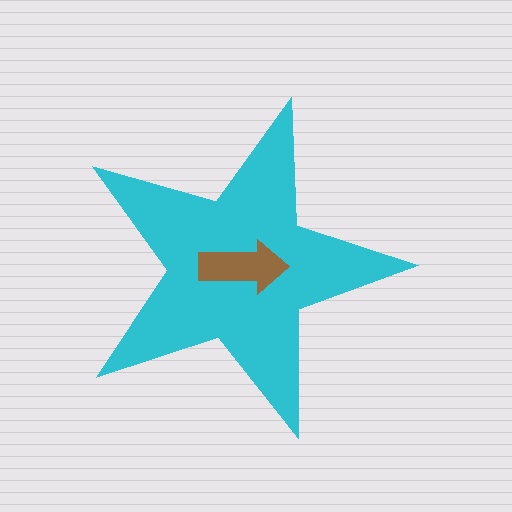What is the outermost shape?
The cyan star.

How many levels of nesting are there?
2.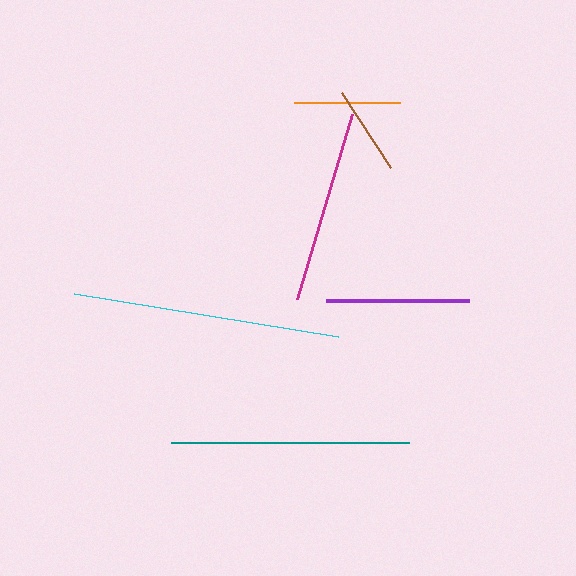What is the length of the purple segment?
The purple segment is approximately 143 pixels long.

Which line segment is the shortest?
The brown line is the shortest at approximately 89 pixels.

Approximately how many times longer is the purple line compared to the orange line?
The purple line is approximately 1.4 times the length of the orange line.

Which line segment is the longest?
The cyan line is the longest at approximately 268 pixels.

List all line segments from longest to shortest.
From longest to shortest: cyan, teal, magenta, purple, orange, brown.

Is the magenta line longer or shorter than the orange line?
The magenta line is longer than the orange line.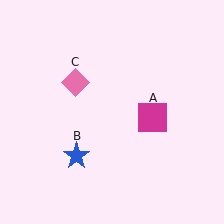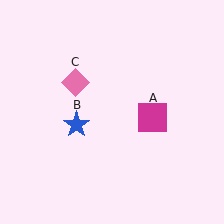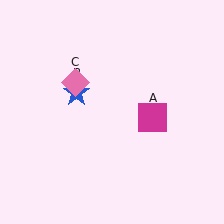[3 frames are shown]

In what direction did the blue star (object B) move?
The blue star (object B) moved up.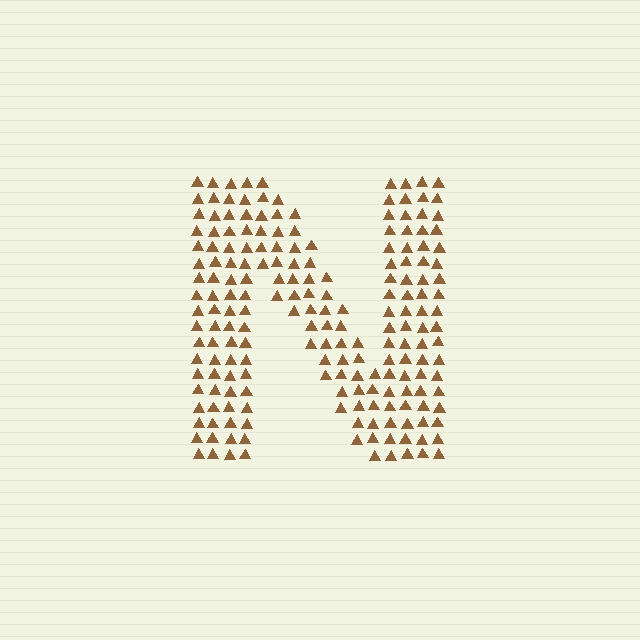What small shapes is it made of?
It is made of small triangles.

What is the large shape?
The large shape is the letter N.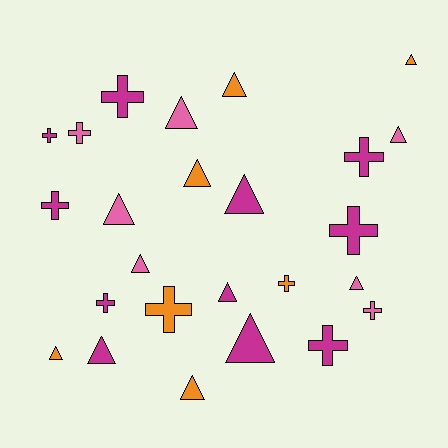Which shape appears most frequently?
Triangle, with 14 objects.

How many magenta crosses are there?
There are 7 magenta crosses.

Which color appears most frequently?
Magenta, with 11 objects.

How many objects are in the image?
There are 25 objects.